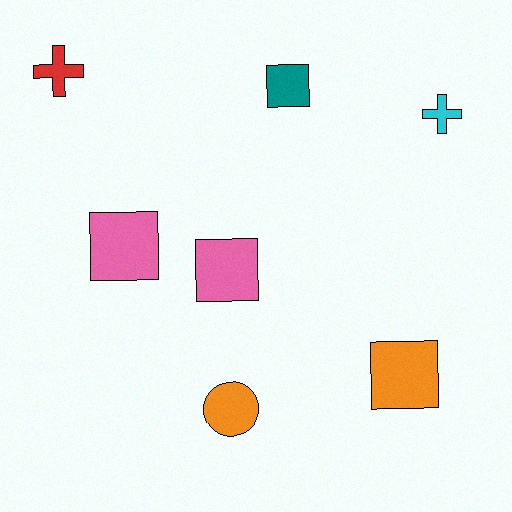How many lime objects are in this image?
There are no lime objects.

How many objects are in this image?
There are 7 objects.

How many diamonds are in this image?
There are no diamonds.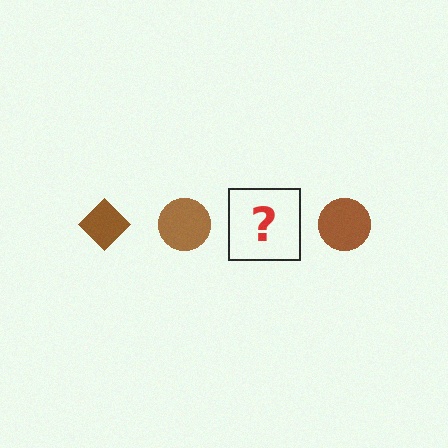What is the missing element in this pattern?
The missing element is a brown diamond.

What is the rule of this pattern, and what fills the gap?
The rule is that the pattern cycles through diamond, circle shapes in brown. The gap should be filled with a brown diamond.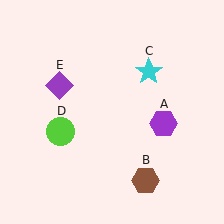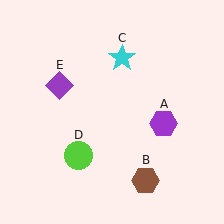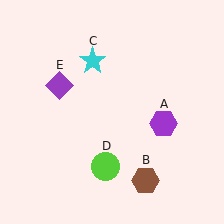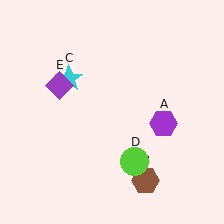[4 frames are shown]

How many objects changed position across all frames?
2 objects changed position: cyan star (object C), lime circle (object D).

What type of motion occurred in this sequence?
The cyan star (object C), lime circle (object D) rotated counterclockwise around the center of the scene.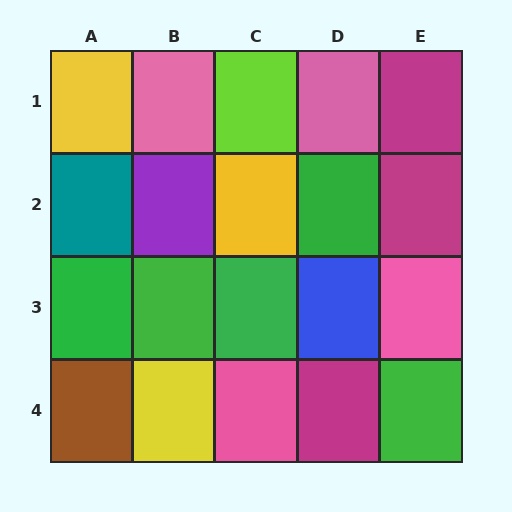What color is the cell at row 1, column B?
Pink.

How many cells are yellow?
3 cells are yellow.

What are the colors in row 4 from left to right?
Brown, yellow, pink, magenta, green.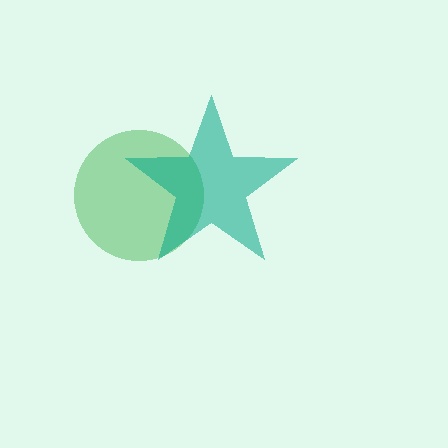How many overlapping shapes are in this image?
There are 2 overlapping shapes in the image.